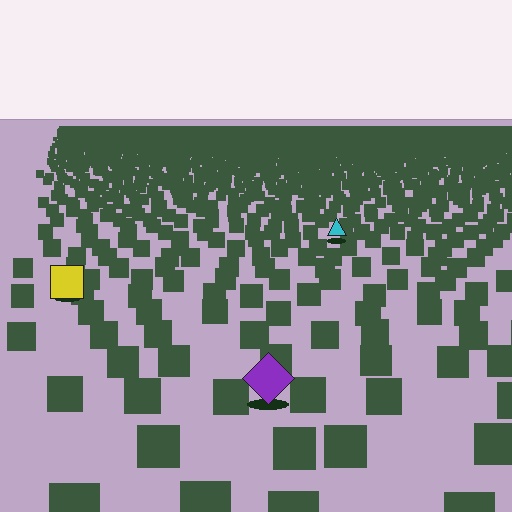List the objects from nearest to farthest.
From nearest to farthest: the purple diamond, the yellow square, the cyan triangle.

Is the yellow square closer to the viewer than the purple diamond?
No. The purple diamond is closer — you can tell from the texture gradient: the ground texture is coarser near it.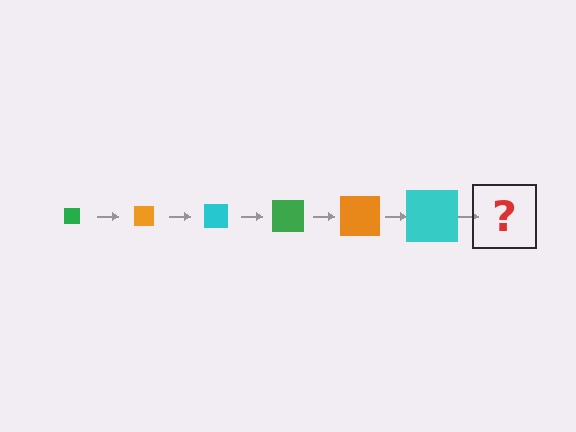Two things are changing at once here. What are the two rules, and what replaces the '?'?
The two rules are that the square grows larger each step and the color cycles through green, orange, and cyan. The '?' should be a green square, larger than the previous one.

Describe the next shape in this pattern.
It should be a green square, larger than the previous one.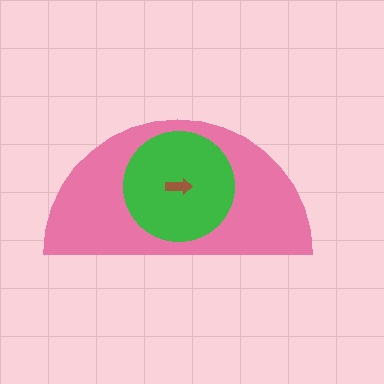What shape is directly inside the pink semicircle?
The green circle.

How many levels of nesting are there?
3.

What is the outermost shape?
The pink semicircle.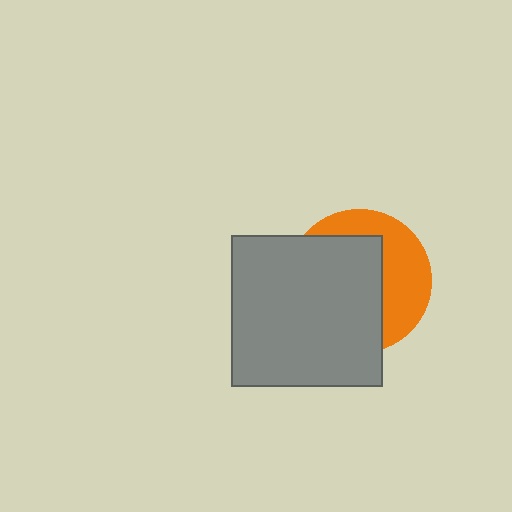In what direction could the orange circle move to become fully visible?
The orange circle could move right. That would shift it out from behind the gray square entirely.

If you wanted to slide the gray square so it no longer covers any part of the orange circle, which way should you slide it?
Slide it left — that is the most direct way to separate the two shapes.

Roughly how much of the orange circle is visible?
A small part of it is visible (roughly 39%).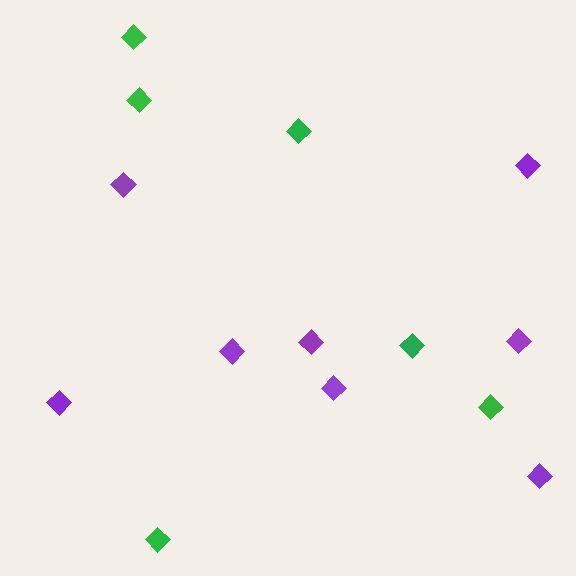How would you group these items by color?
There are 2 groups: one group of purple diamonds (8) and one group of green diamonds (6).